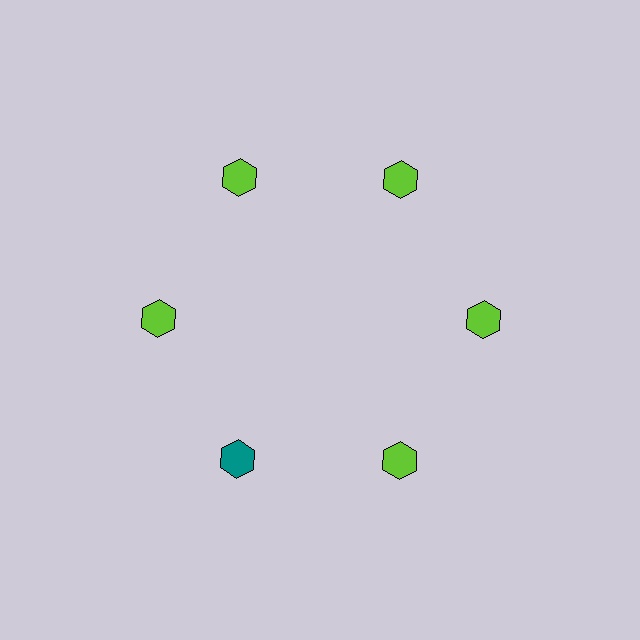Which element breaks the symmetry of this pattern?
The teal hexagon at roughly the 7 o'clock position breaks the symmetry. All other shapes are lime hexagons.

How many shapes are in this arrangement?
There are 6 shapes arranged in a ring pattern.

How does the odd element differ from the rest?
It has a different color: teal instead of lime.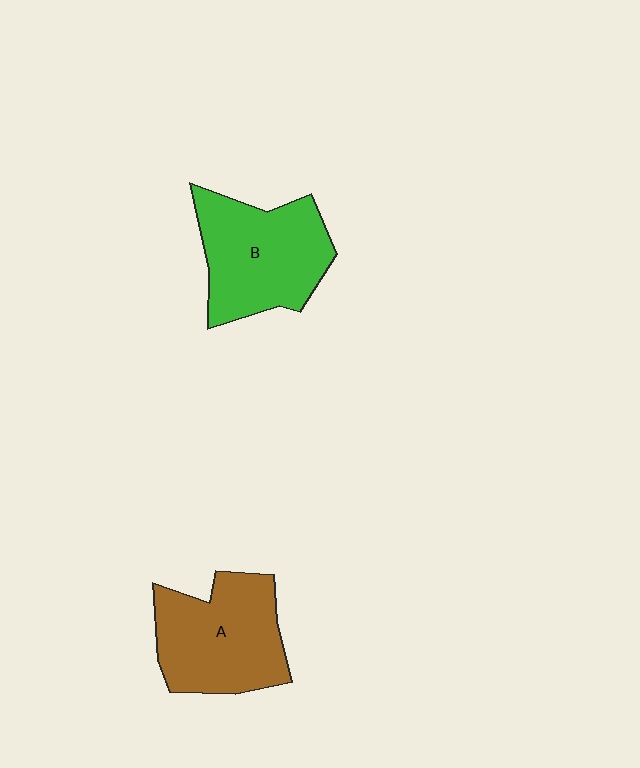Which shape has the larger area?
Shape B (green).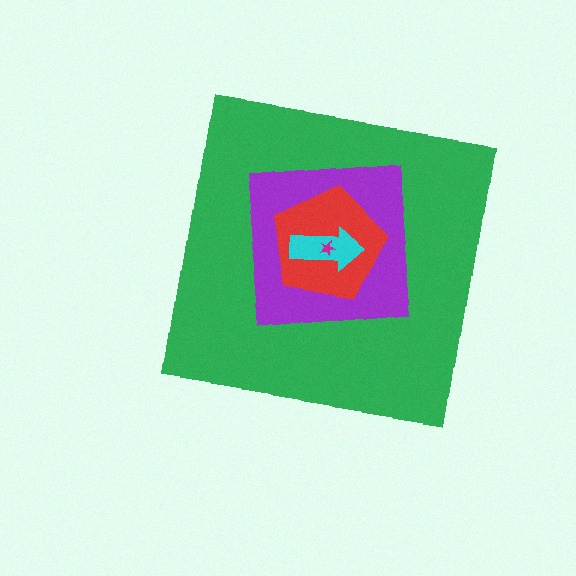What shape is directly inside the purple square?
The red pentagon.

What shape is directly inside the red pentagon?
The cyan arrow.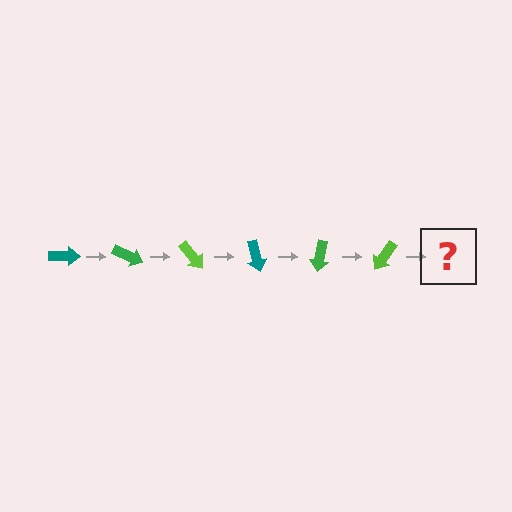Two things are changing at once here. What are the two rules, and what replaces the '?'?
The two rules are that it rotates 25 degrees each step and the color cycles through teal, green, and lime. The '?' should be a teal arrow, rotated 150 degrees from the start.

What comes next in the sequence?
The next element should be a teal arrow, rotated 150 degrees from the start.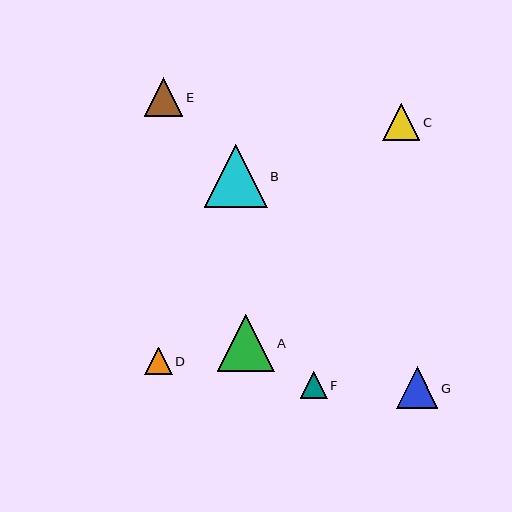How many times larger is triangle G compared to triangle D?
Triangle G is approximately 1.5 times the size of triangle D.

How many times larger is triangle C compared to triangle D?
Triangle C is approximately 1.3 times the size of triangle D.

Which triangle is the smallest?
Triangle F is the smallest with a size of approximately 27 pixels.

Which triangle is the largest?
Triangle B is the largest with a size of approximately 63 pixels.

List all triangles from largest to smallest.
From largest to smallest: B, A, G, E, C, D, F.